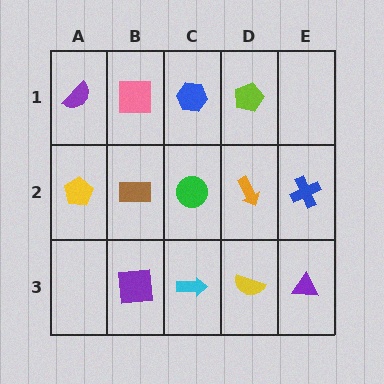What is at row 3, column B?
A purple square.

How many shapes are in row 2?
5 shapes.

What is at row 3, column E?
A purple triangle.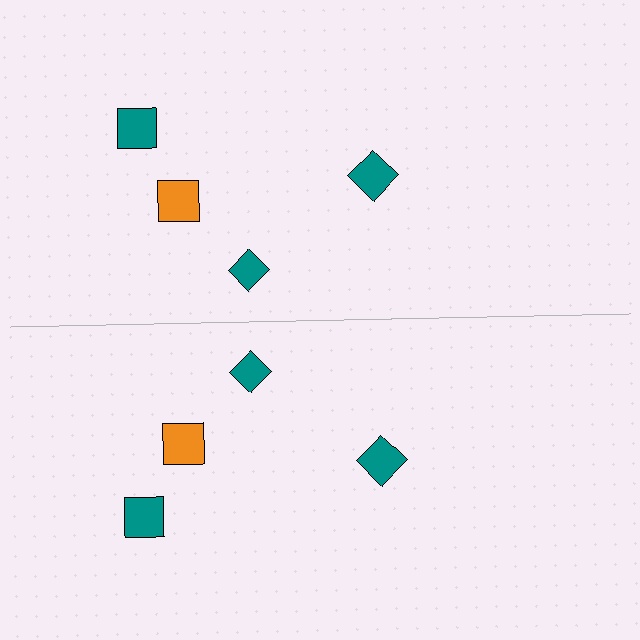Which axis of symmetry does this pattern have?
The pattern has a horizontal axis of symmetry running through the center of the image.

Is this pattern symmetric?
Yes, this pattern has bilateral (reflection) symmetry.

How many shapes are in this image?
There are 8 shapes in this image.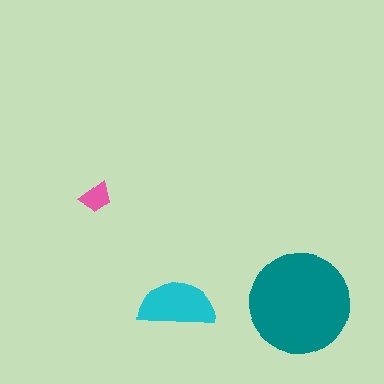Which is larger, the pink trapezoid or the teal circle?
The teal circle.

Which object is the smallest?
The pink trapezoid.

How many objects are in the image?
There are 3 objects in the image.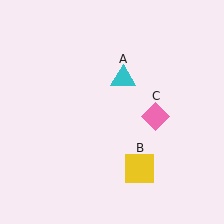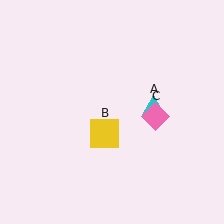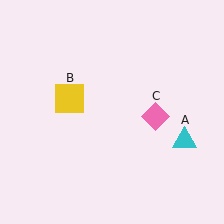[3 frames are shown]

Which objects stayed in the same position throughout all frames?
Pink diamond (object C) remained stationary.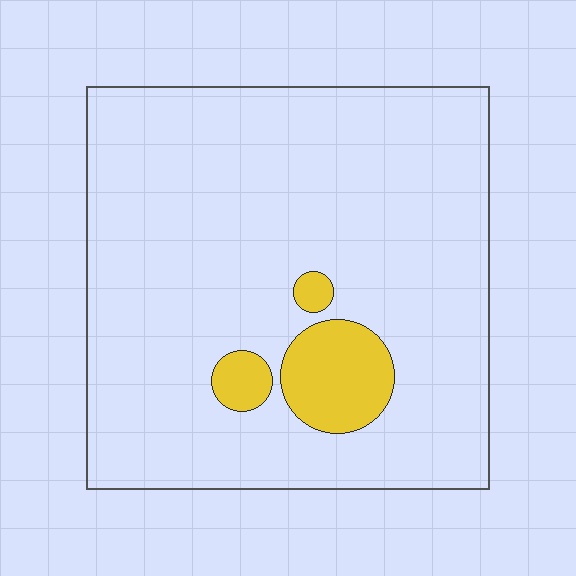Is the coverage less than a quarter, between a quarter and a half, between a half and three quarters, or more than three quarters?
Less than a quarter.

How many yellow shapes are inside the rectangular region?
3.